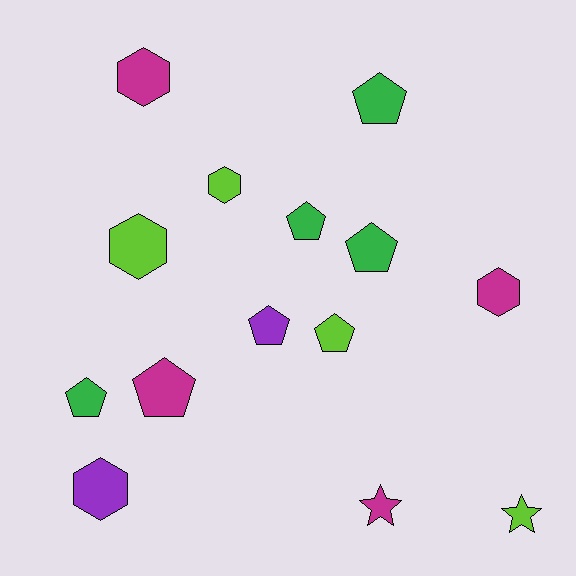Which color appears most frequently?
Green, with 4 objects.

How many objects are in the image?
There are 14 objects.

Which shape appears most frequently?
Pentagon, with 7 objects.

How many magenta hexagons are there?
There are 2 magenta hexagons.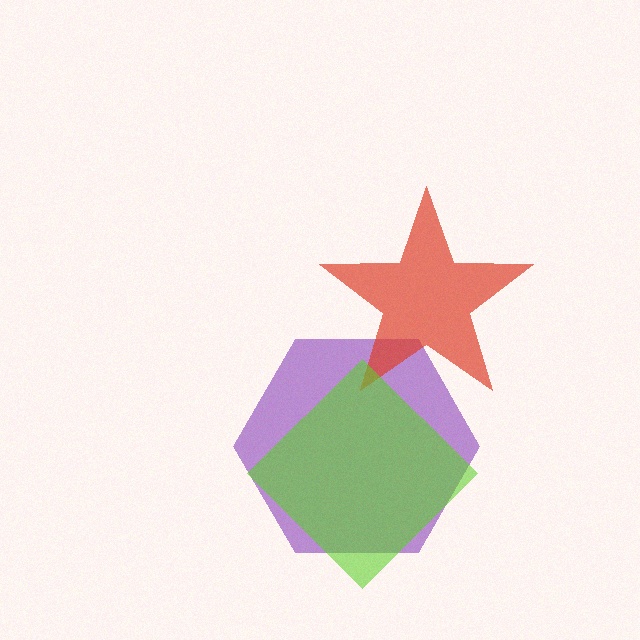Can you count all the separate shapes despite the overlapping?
Yes, there are 3 separate shapes.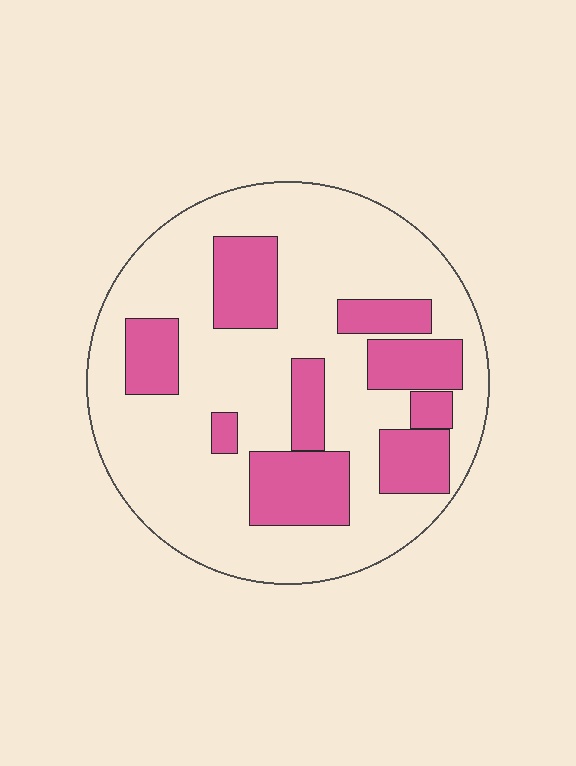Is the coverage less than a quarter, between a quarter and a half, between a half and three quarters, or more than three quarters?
Between a quarter and a half.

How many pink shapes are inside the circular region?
9.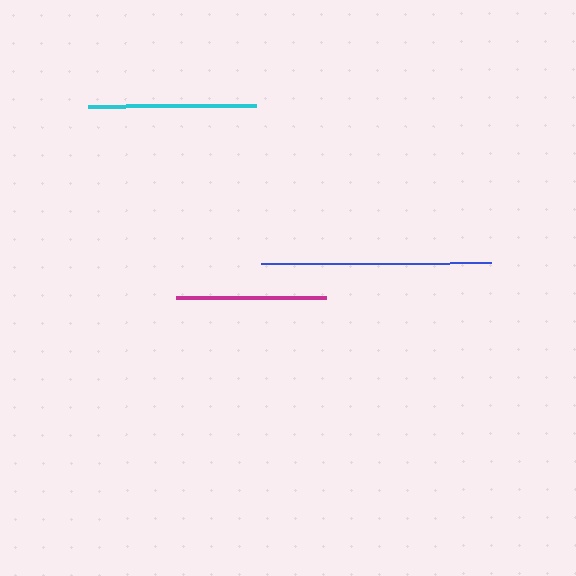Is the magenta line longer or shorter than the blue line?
The blue line is longer than the magenta line.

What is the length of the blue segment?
The blue segment is approximately 230 pixels long.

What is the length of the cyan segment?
The cyan segment is approximately 168 pixels long.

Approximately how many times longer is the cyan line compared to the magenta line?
The cyan line is approximately 1.1 times the length of the magenta line.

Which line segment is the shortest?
The magenta line is the shortest at approximately 150 pixels.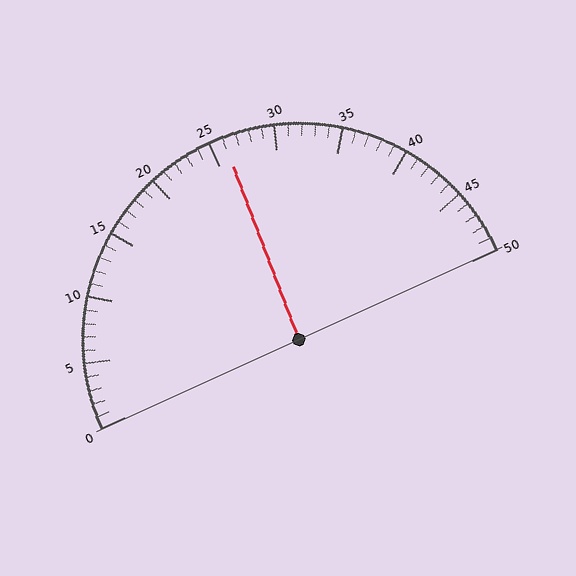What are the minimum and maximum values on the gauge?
The gauge ranges from 0 to 50.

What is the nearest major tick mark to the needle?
The nearest major tick mark is 25.